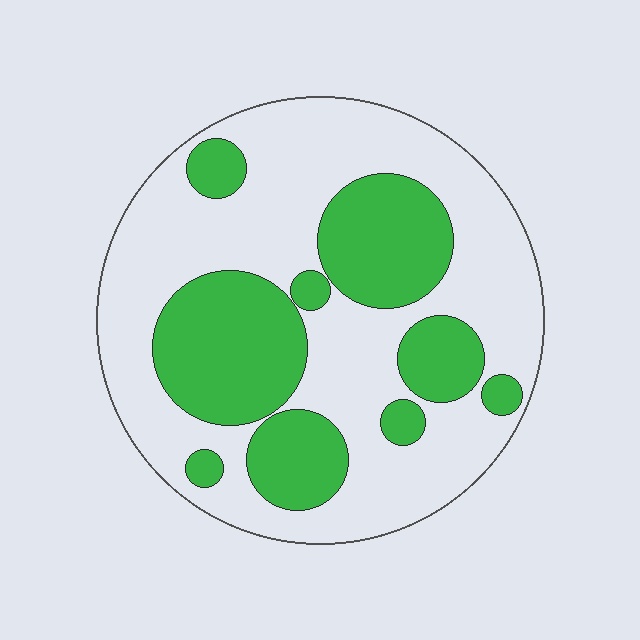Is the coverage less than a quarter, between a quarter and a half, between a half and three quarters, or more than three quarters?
Between a quarter and a half.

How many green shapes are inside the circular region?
9.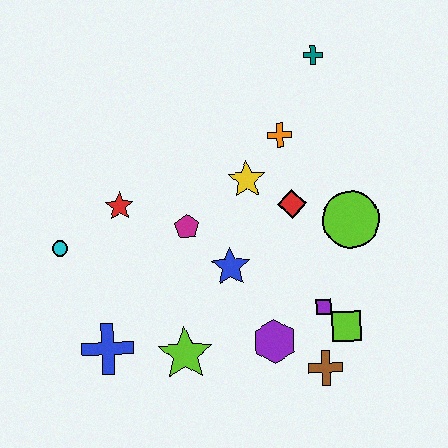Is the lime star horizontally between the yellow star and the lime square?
No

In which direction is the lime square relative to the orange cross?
The lime square is below the orange cross.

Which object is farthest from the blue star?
The teal cross is farthest from the blue star.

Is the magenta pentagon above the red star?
No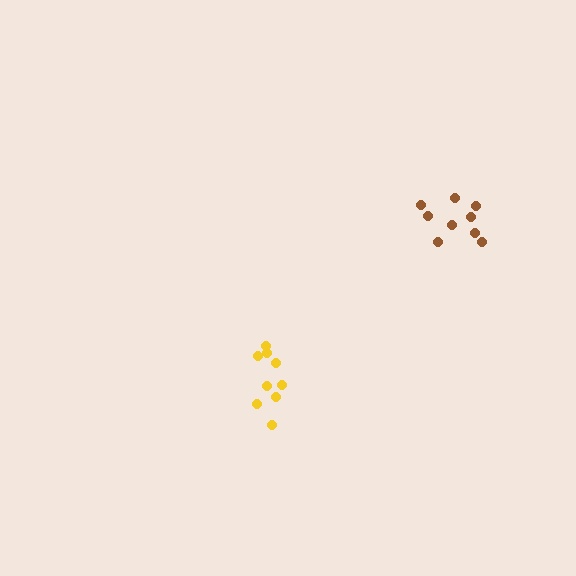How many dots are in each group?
Group 1: 9 dots, Group 2: 9 dots (18 total).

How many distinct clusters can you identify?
There are 2 distinct clusters.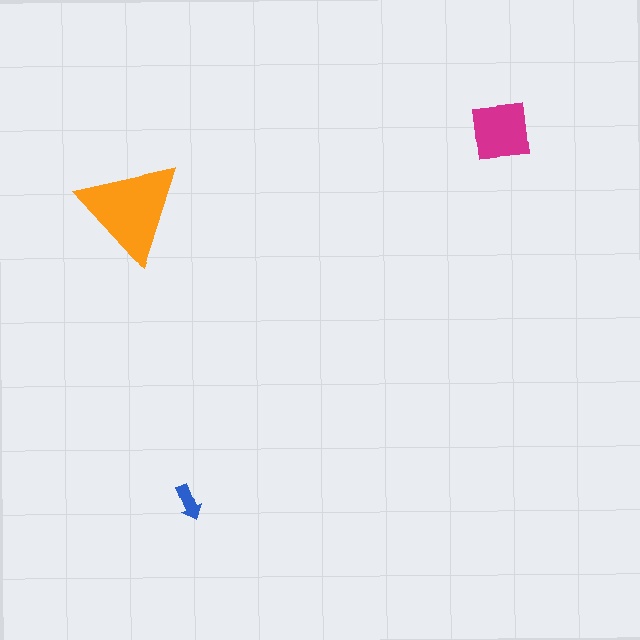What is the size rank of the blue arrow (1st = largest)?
3rd.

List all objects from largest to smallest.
The orange triangle, the magenta square, the blue arrow.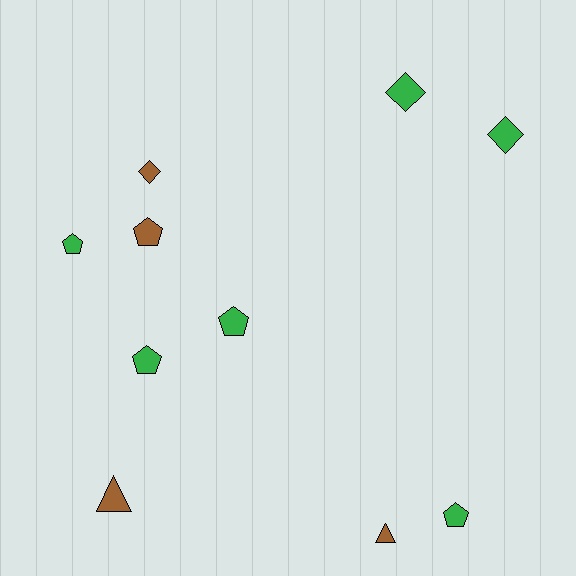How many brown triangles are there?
There are 2 brown triangles.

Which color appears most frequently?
Green, with 6 objects.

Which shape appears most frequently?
Pentagon, with 5 objects.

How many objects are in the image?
There are 10 objects.